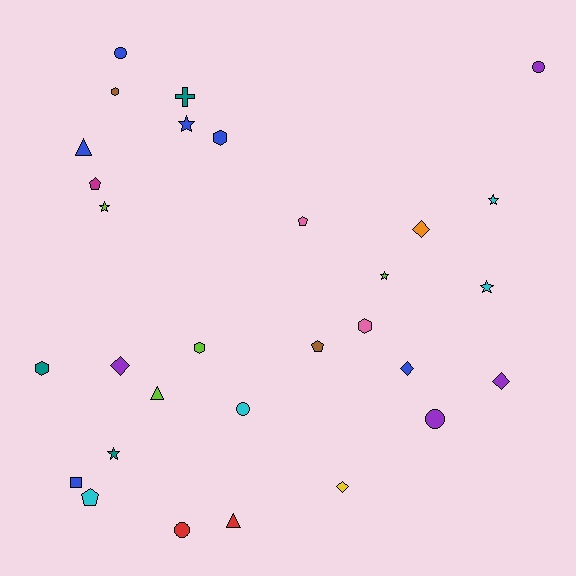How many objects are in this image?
There are 30 objects.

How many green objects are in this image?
There are no green objects.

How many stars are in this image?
There are 6 stars.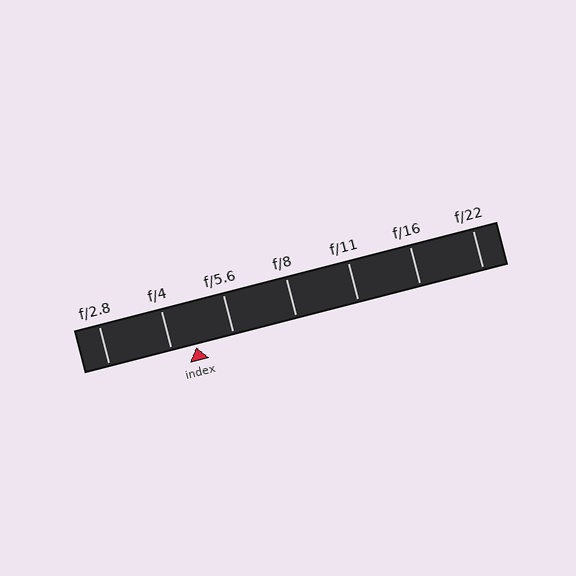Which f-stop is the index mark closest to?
The index mark is closest to f/4.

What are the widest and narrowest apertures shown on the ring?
The widest aperture shown is f/2.8 and the narrowest is f/22.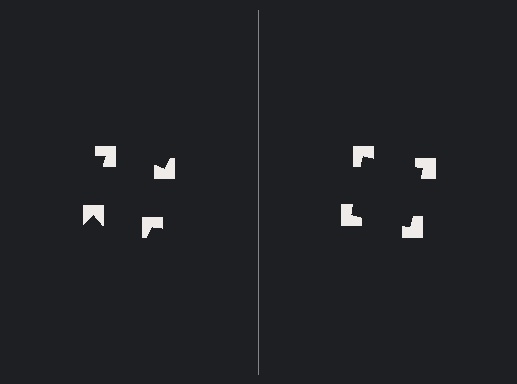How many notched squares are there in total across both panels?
8 — 4 on each side.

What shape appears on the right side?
An illusory square.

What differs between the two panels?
The notched squares are positioned identically on both sides; only the wedge orientations differ. On the right they align to a square; on the left they are misaligned.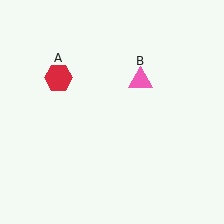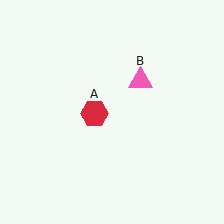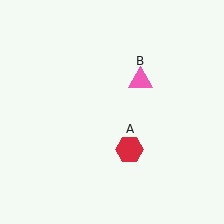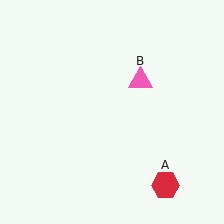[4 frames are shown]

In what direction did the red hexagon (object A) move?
The red hexagon (object A) moved down and to the right.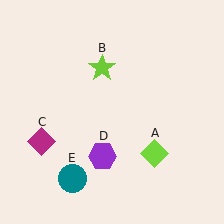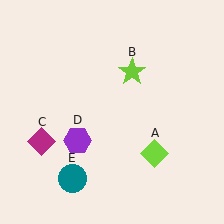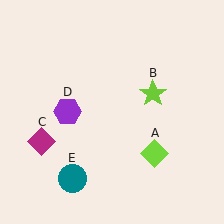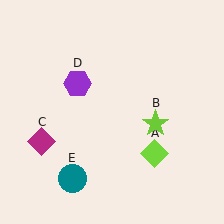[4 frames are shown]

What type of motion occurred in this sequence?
The lime star (object B), purple hexagon (object D) rotated clockwise around the center of the scene.